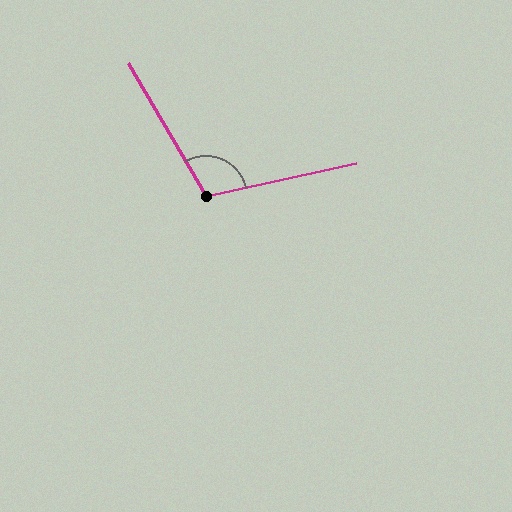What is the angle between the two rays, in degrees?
Approximately 108 degrees.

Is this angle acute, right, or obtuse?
It is obtuse.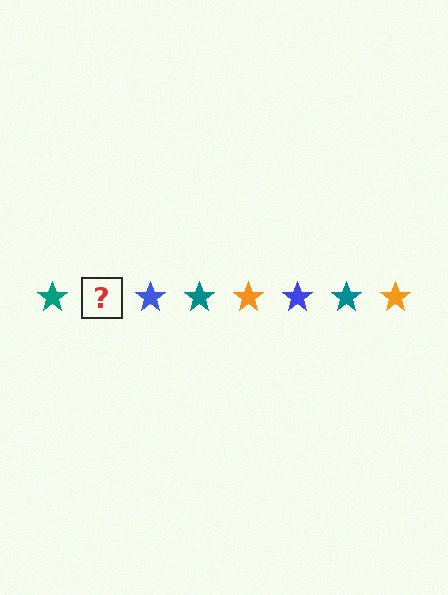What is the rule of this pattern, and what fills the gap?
The rule is that the pattern cycles through teal, orange, blue stars. The gap should be filled with an orange star.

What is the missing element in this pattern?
The missing element is an orange star.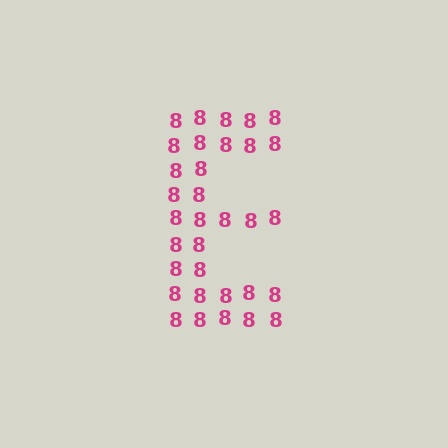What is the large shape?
The large shape is the letter E.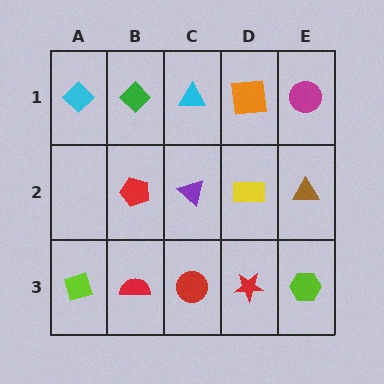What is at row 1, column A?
A cyan diamond.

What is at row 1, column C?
A cyan triangle.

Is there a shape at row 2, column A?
No, that cell is empty.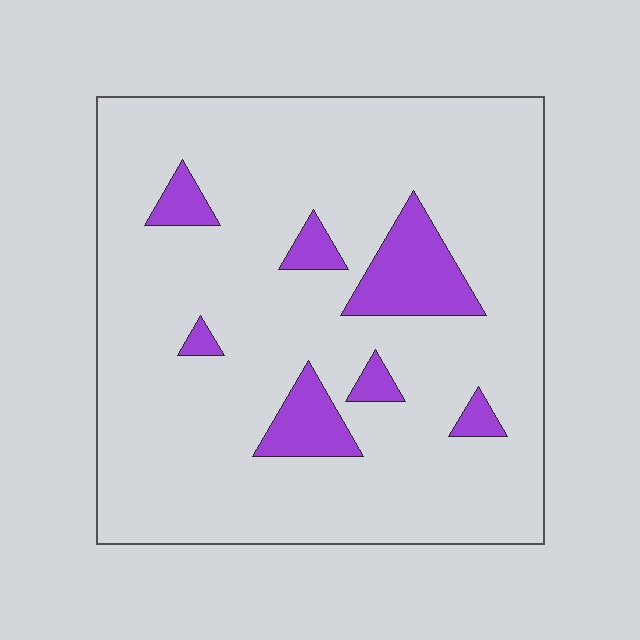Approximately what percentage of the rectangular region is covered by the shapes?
Approximately 10%.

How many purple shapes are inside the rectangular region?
7.